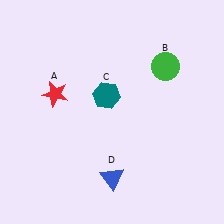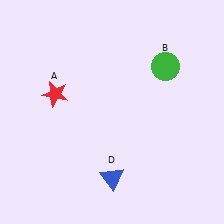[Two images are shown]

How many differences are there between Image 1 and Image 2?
There is 1 difference between the two images.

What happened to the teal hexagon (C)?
The teal hexagon (C) was removed in Image 2. It was in the top-left area of Image 1.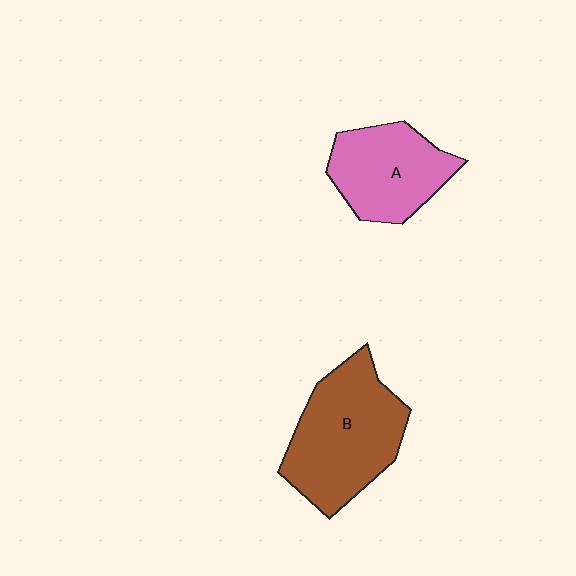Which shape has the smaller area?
Shape A (pink).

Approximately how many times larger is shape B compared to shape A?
Approximately 1.4 times.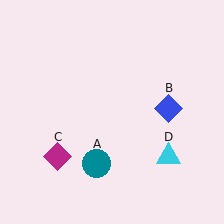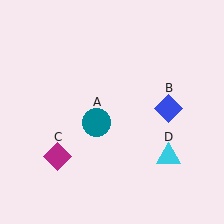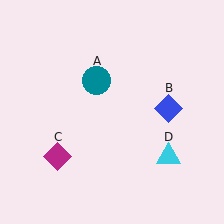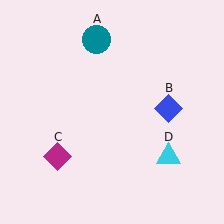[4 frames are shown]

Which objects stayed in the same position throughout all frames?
Blue diamond (object B) and magenta diamond (object C) and cyan triangle (object D) remained stationary.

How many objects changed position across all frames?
1 object changed position: teal circle (object A).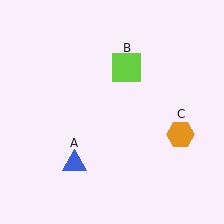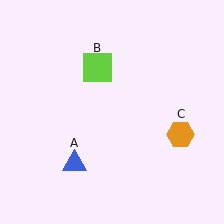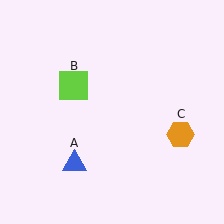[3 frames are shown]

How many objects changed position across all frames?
1 object changed position: lime square (object B).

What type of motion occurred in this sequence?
The lime square (object B) rotated counterclockwise around the center of the scene.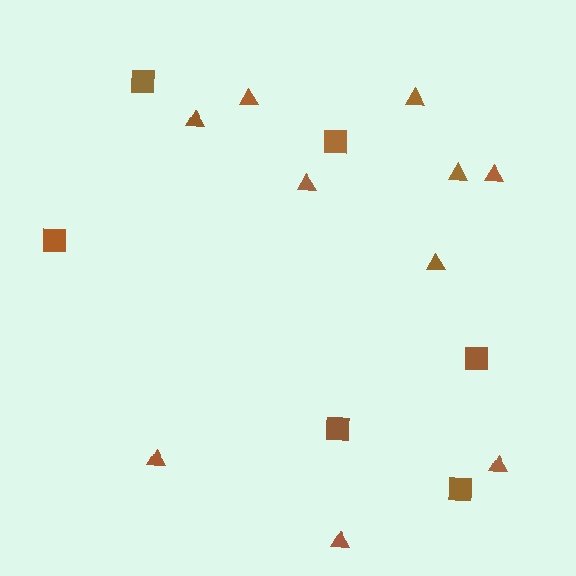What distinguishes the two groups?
There are 2 groups: one group of triangles (10) and one group of squares (6).